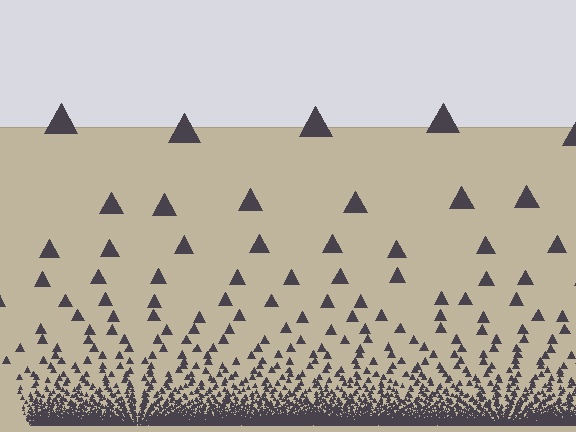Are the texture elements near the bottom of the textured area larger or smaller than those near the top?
Smaller. The gradient is inverted — elements near the bottom are smaller and denser.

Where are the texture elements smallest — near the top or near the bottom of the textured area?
Near the bottom.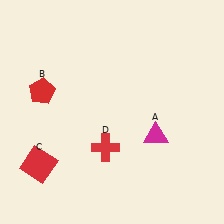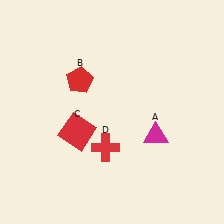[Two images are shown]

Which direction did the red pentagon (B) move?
The red pentagon (B) moved right.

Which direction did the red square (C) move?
The red square (C) moved right.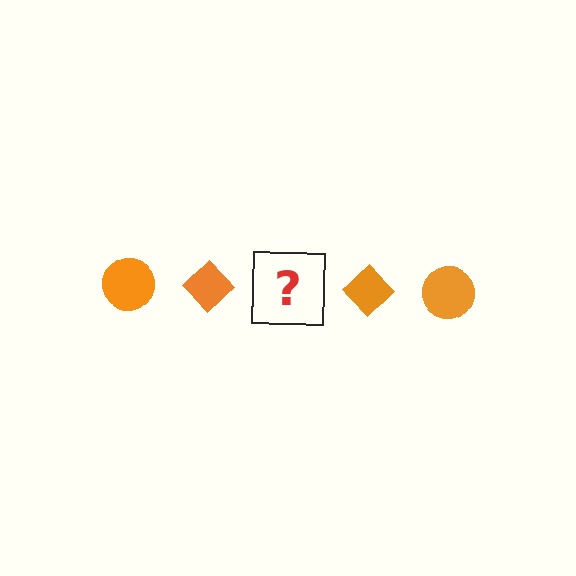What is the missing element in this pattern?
The missing element is an orange circle.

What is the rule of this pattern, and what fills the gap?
The rule is that the pattern cycles through circle, diamond shapes in orange. The gap should be filled with an orange circle.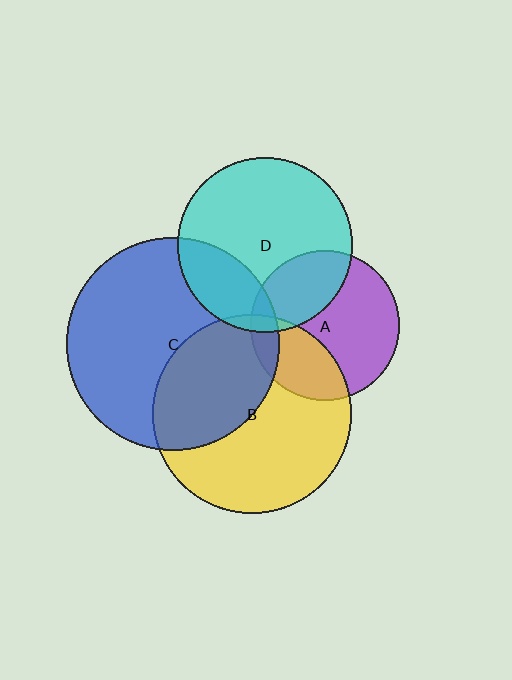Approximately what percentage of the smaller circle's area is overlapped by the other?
Approximately 30%.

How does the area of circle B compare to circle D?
Approximately 1.3 times.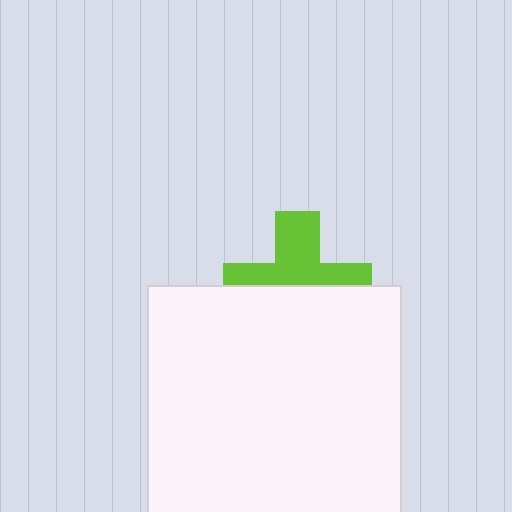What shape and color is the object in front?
The object in front is a white square.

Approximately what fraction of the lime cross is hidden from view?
Roughly 50% of the lime cross is hidden behind the white square.